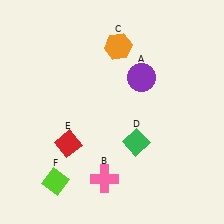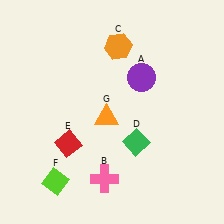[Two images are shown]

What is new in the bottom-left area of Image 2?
An orange triangle (G) was added in the bottom-left area of Image 2.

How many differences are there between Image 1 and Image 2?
There is 1 difference between the two images.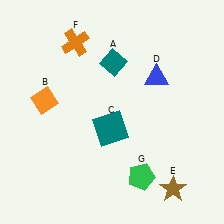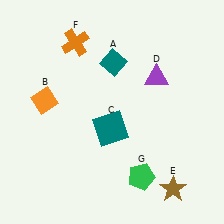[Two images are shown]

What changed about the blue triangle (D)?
In Image 1, D is blue. In Image 2, it changed to purple.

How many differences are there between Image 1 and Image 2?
There is 1 difference between the two images.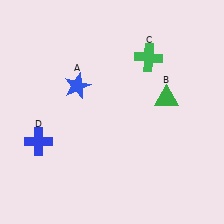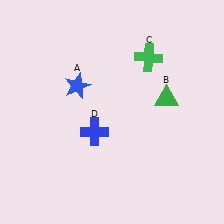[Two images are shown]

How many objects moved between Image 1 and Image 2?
1 object moved between the two images.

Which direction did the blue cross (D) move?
The blue cross (D) moved right.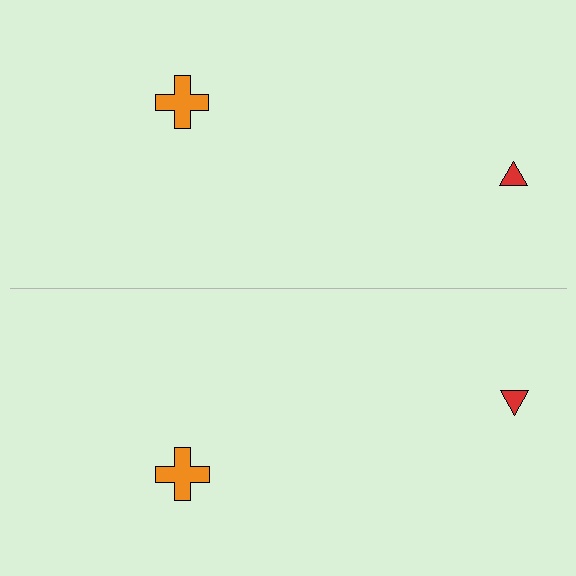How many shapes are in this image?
There are 4 shapes in this image.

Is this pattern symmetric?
Yes, this pattern has bilateral (reflection) symmetry.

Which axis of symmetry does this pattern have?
The pattern has a horizontal axis of symmetry running through the center of the image.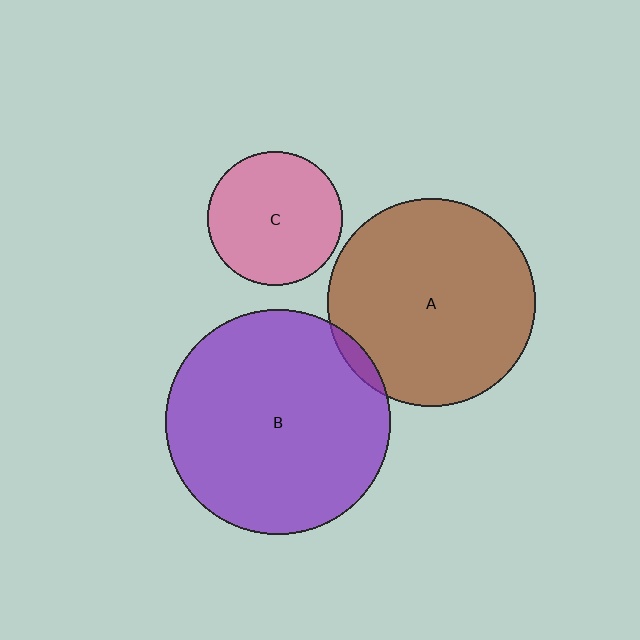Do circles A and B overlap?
Yes.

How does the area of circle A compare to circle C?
Approximately 2.4 times.